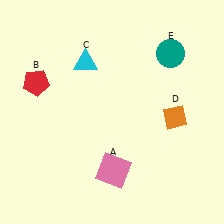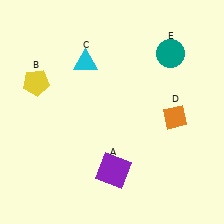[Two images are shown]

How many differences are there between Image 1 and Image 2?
There are 2 differences between the two images.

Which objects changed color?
A changed from pink to purple. B changed from red to yellow.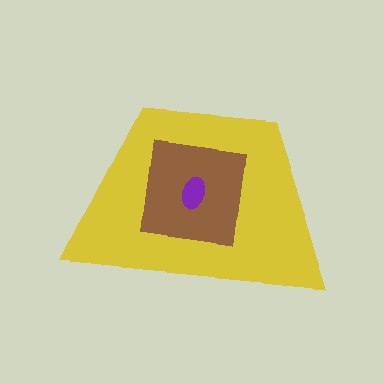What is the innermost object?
The purple ellipse.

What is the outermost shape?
The yellow trapezoid.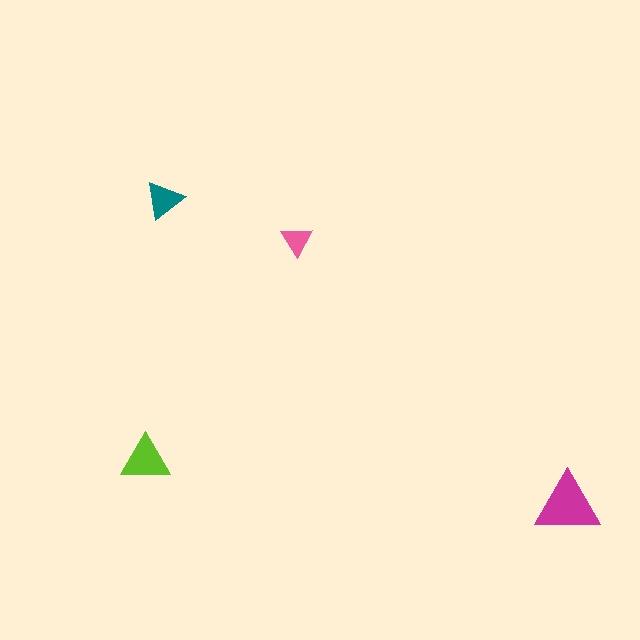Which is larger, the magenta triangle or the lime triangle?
The magenta one.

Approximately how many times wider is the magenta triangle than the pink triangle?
About 2 times wider.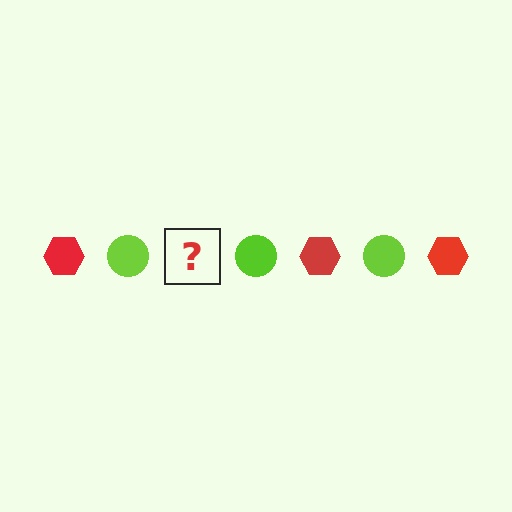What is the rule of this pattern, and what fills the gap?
The rule is that the pattern alternates between red hexagon and lime circle. The gap should be filled with a red hexagon.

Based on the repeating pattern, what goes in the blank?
The blank should be a red hexagon.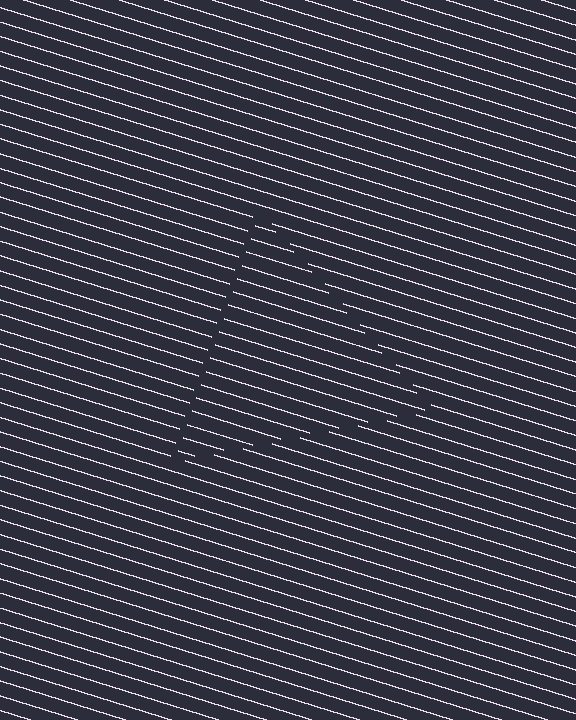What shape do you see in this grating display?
An illusory triangle. The interior of the shape contains the same grating, shifted by half a period — the contour is defined by the phase discontinuity where line-ends from the inner and outer gratings abut.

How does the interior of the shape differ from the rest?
The interior of the shape contains the same grating, shifted by half a period — the contour is defined by the phase discontinuity where line-ends from the inner and outer gratings abut.